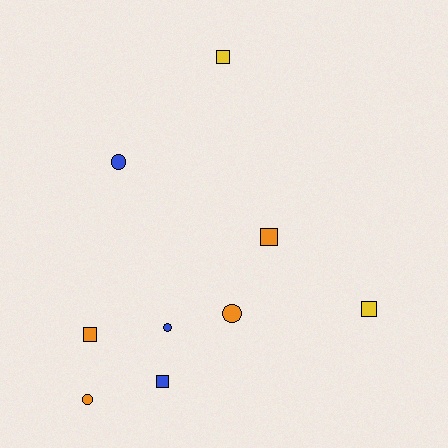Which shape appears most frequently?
Square, with 5 objects.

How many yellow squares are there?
There are 2 yellow squares.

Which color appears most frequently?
Orange, with 4 objects.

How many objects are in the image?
There are 9 objects.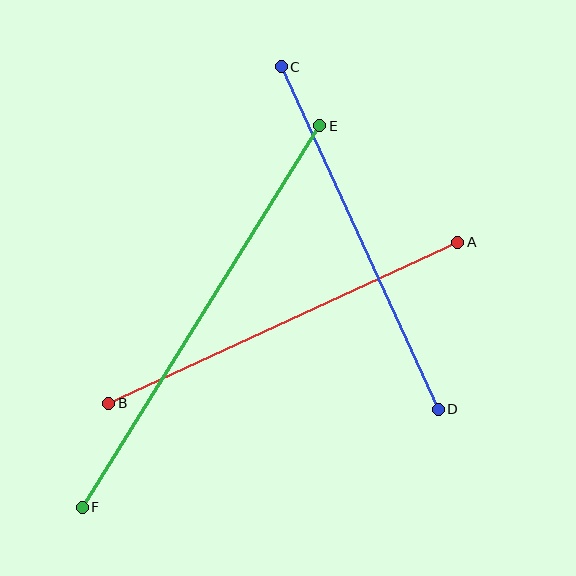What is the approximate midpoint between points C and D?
The midpoint is at approximately (360, 238) pixels.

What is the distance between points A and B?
The distance is approximately 384 pixels.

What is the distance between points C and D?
The distance is approximately 377 pixels.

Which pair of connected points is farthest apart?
Points E and F are farthest apart.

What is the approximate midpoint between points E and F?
The midpoint is at approximately (201, 317) pixels.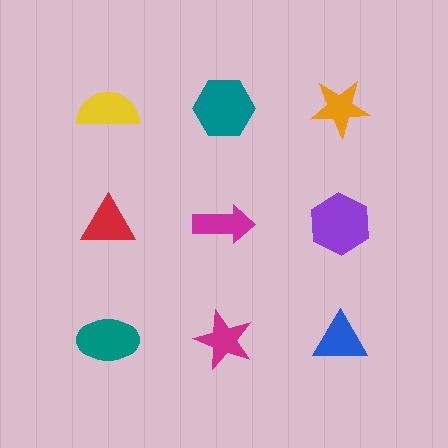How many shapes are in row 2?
3 shapes.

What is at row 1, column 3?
An orange star.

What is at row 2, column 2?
A magenta arrow.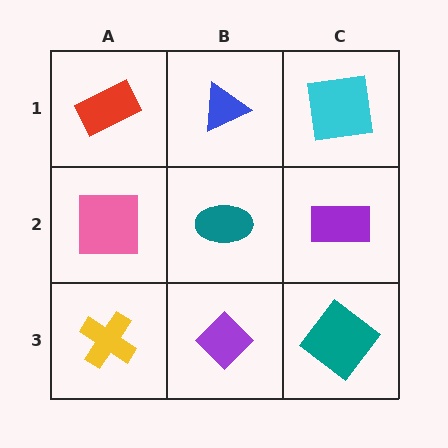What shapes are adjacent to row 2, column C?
A cyan square (row 1, column C), a teal diamond (row 3, column C), a teal ellipse (row 2, column B).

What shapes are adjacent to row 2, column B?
A blue triangle (row 1, column B), a purple diamond (row 3, column B), a pink square (row 2, column A), a purple rectangle (row 2, column C).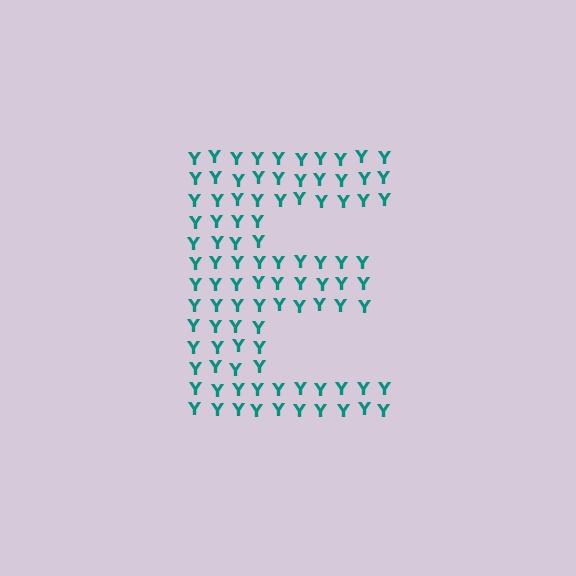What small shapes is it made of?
It is made of small letter Y's.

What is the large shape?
The large shape is the letter E.